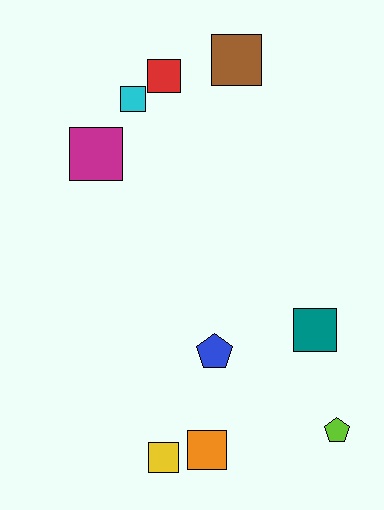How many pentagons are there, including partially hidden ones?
There are 2 pentagons.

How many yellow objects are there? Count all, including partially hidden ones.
There is 1 yellow object.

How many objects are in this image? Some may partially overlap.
There are 9 objects.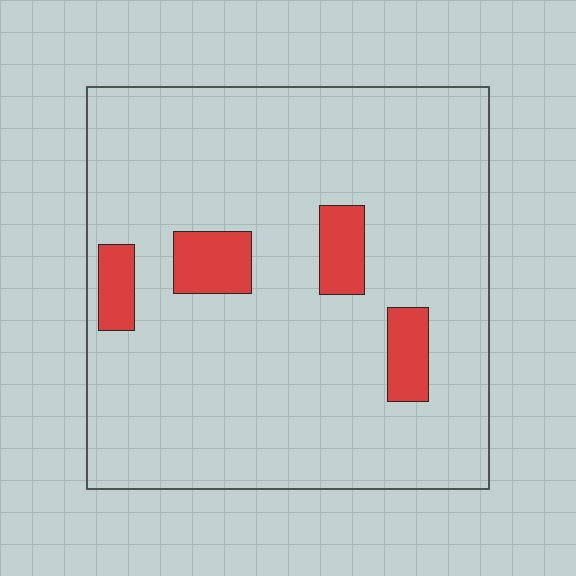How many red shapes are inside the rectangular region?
4.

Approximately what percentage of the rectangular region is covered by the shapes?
Approximately 10%.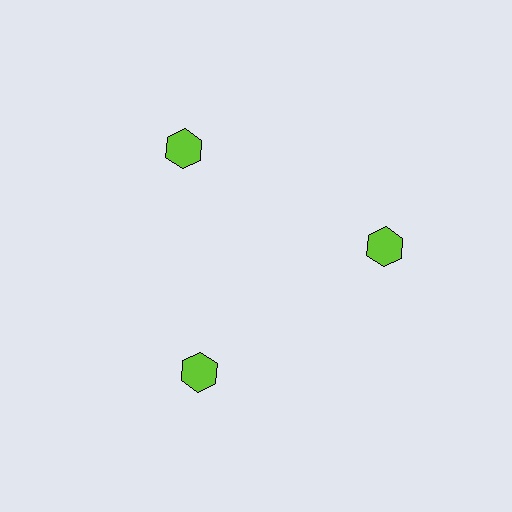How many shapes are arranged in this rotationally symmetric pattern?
There are 3 shapes, arranged in 3 groups of 1.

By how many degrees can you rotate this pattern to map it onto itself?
The pattern maps onto itself every 120 degrees of rotation.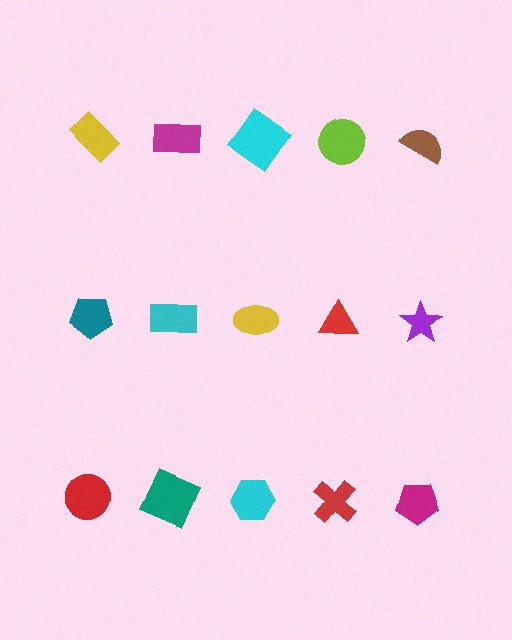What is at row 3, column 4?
A red cross.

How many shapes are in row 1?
5 shapes.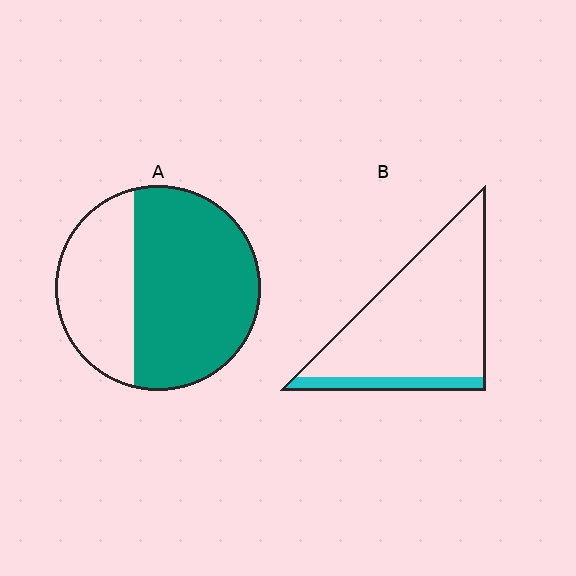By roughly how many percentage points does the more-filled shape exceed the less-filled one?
By roughly 50 percentage points (A over B).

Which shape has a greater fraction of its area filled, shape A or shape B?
Shape A.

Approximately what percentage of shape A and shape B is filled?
A is approximately 65% and B is approximately 15%.